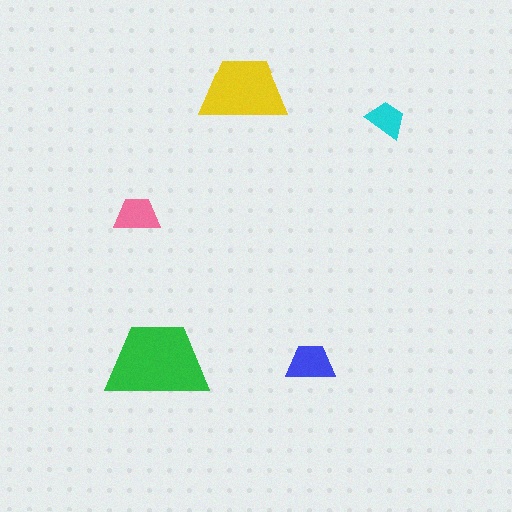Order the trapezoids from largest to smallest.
the green one, the yellow one, the blue one, the pink one, the cyan one.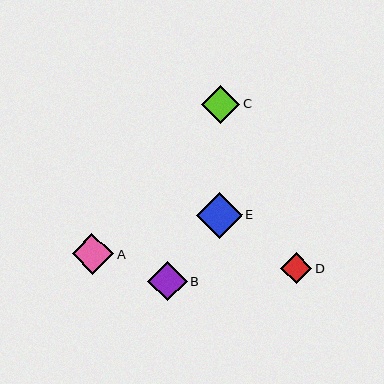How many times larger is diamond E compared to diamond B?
Diamond E is approximately 1.2 times the size of diamond B.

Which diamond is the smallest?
Diamond D is the smallest with a size of approximately 31 pixels.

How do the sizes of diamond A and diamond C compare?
Diamond A and diamond C are approximately the same size.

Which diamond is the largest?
Diamond E is the largest with a size of approximately 46 pixels.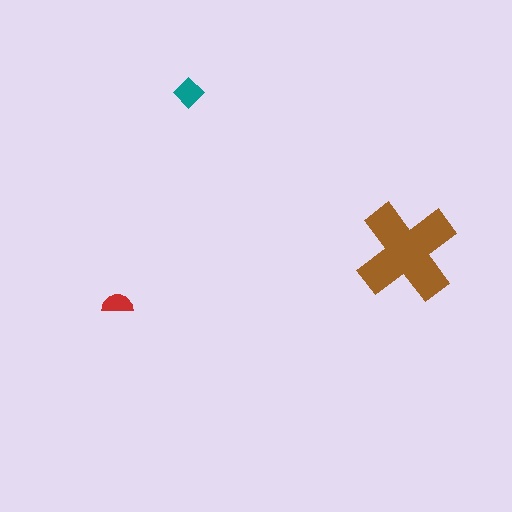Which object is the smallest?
The red semicircle.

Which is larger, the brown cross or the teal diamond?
The brown cross.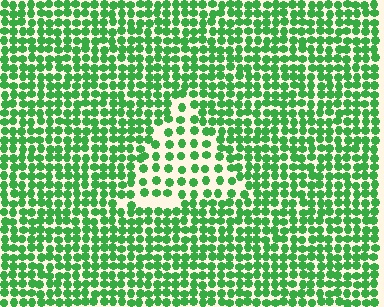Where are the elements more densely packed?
The elements are more densely packed outside the triangle boundary.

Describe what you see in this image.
The image contains small green elements arranged at two different densities. A triangle-shaped region is visible where the elements are less densely packed than the surrounding area.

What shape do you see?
I see a triangle.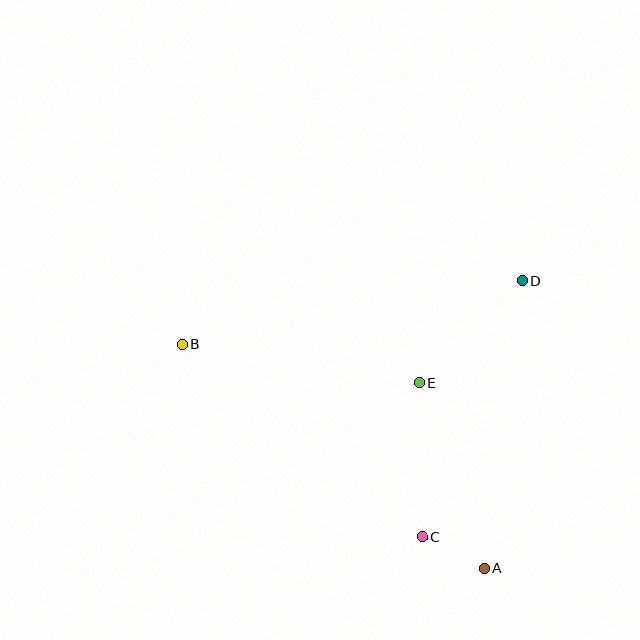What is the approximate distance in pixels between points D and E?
The distance between D and E is approximately 145 pixels.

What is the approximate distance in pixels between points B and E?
The distance between B and E is approximately 240 pixels.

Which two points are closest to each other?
Points A and C are closest to each other.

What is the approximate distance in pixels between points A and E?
The distance between A and E is approximately 196 pixels.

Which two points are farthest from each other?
Points A and B are farthest from each other.